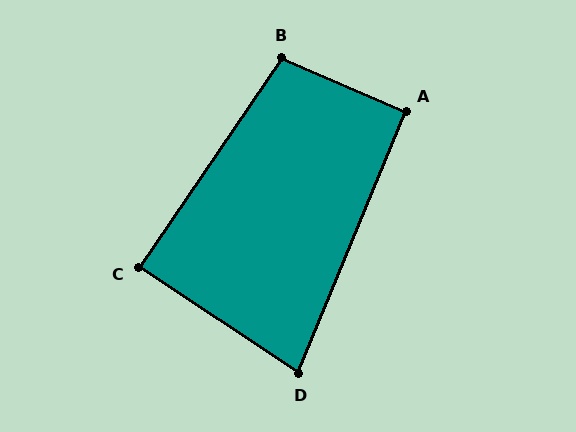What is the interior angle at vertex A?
Approximately 91 degrees (approximately right).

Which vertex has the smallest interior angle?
D, at approximately 79 degrees.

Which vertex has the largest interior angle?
B, at approximately 101 degrees.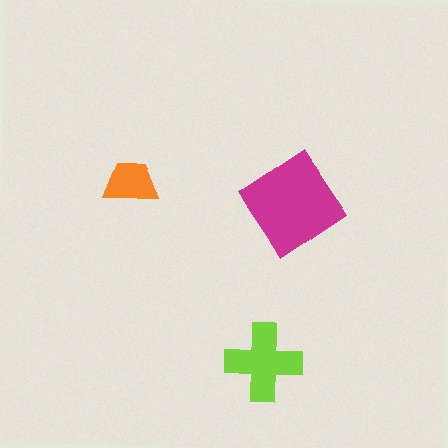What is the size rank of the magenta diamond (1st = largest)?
1st.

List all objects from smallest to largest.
The orange trapezoid, the lime cross, the magenta diamond.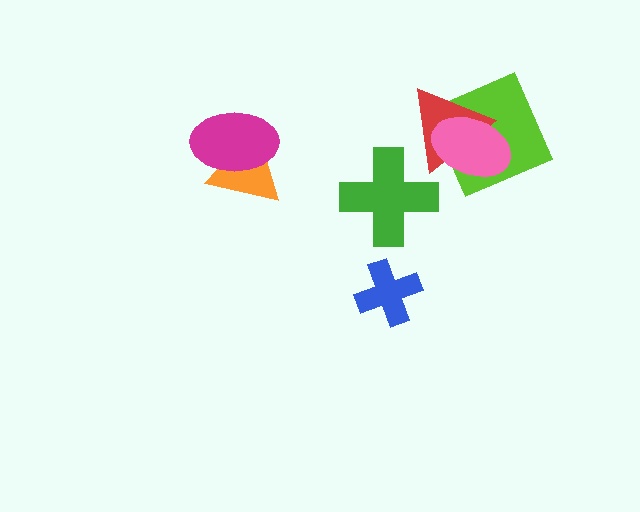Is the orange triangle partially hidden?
Yes, it is partially covered by another shape.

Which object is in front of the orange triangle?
The magenta ellipse is in front of the orange triangle.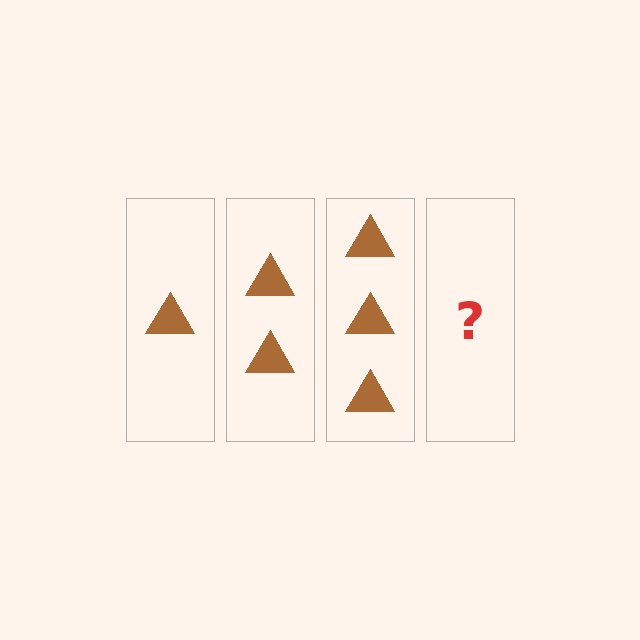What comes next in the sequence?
The next element should be 4 triangles.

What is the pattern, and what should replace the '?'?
The pattern is that each step adds one more triangle. The '?' should be 4 triangles.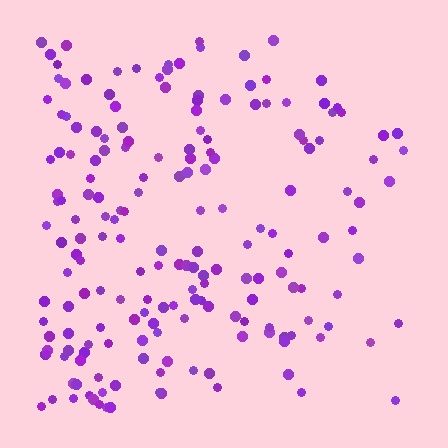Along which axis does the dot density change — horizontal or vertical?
Horizontal.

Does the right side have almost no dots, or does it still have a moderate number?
Still a moderate number, just noticeably fewer than the left.